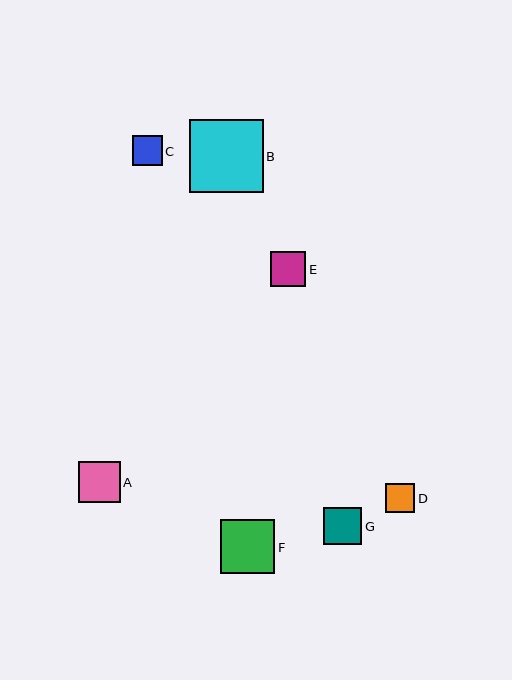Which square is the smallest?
Square D is the smallest with a size of approximately 29 pixels.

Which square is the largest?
Square B is the largest with a size of approximately 73 pixels.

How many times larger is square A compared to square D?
Square A is approximately 1.4 times the size of square D.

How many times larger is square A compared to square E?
Square A is approximately 1.2 times the size of square E.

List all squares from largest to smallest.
From largest to smallest: B, F, A, G, E, C, D.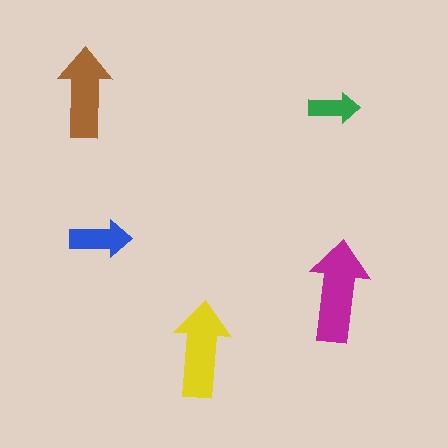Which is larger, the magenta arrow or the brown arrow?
The magenta one.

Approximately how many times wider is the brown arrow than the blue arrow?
About 1.5 times wider.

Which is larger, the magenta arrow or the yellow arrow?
The magenta one.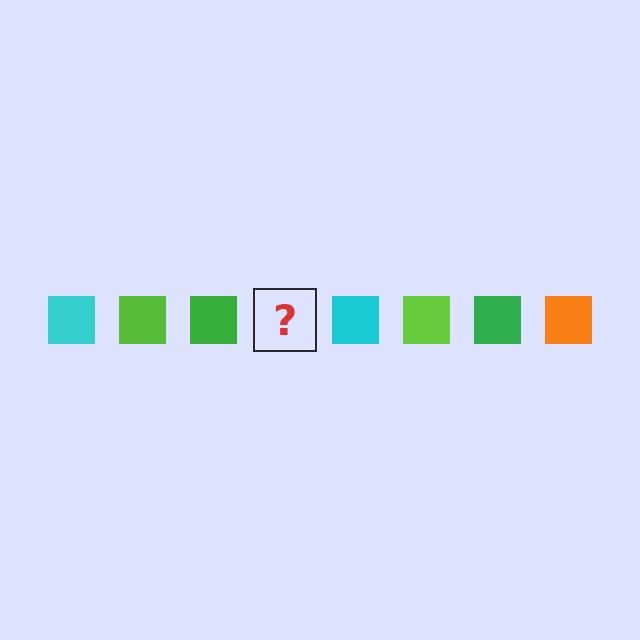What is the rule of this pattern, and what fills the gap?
The rule is that the pattern cycles through cyan, lime, green, orange squares. The gap should be filled with an orange square.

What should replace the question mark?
The question mark should be replaced with an orange square.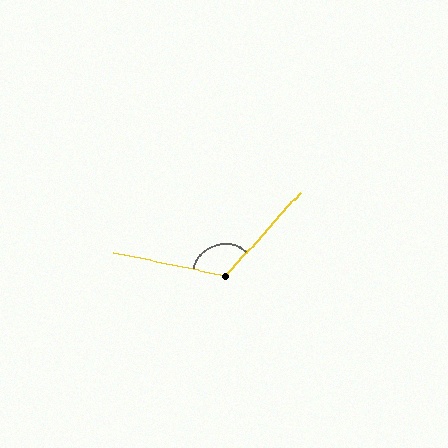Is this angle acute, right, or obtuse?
It is obtuse.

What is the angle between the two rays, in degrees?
Approximately 121 degrees.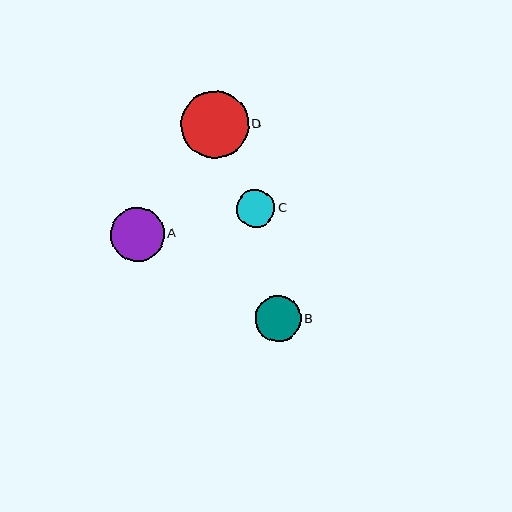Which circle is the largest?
Circle D is the largest with a size of approximately 67 pixels.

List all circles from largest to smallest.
From largest to smallest: D, A, B, C.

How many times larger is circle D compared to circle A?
Circle D is approximately 1.2 times the size of circle A.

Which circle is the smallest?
Circle C is the smallest with a size of approximately 38 pixels.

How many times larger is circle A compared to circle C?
Circle A is approximately 1.4 times the size of circle C.